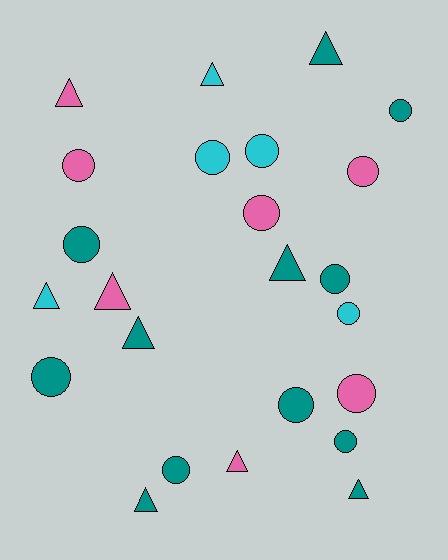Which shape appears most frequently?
Circle, with 14 objects.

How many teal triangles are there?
There are 5 teal triangles.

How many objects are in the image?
There are 24 objects.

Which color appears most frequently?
Teal, with 12 objects.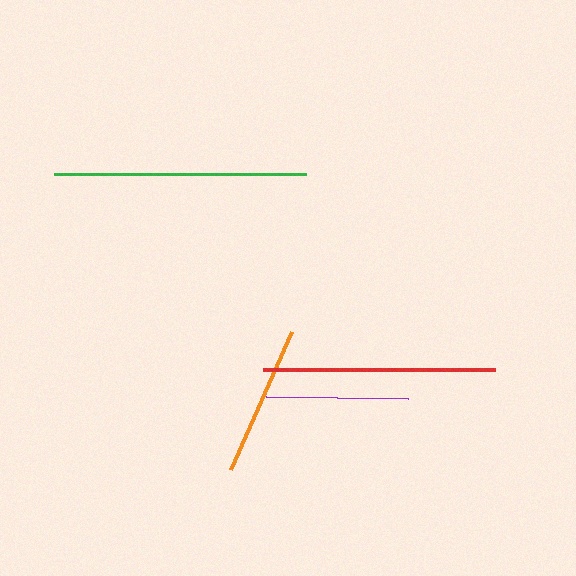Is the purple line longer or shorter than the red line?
The red line is longer than the purple line.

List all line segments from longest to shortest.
From longest to shortest: green, red, orange, purple.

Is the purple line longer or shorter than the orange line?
The orange line is longer than the purple line.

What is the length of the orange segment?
The orange segment is approximately 151 pixels long.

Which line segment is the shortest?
The purple line is the shortest at approximately 142 pixels.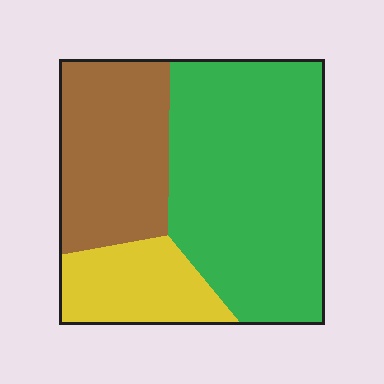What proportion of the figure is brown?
Brown covers roughly 30% of the figure.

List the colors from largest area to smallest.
From largest to smallest: green, brown, yellow.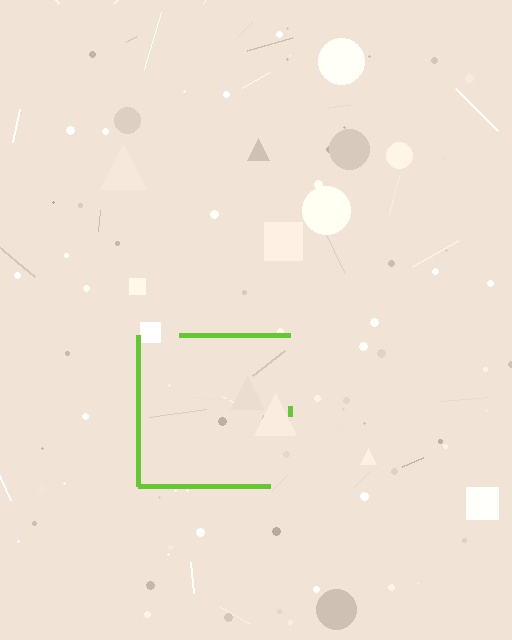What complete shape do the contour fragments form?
The contour fragments form a square.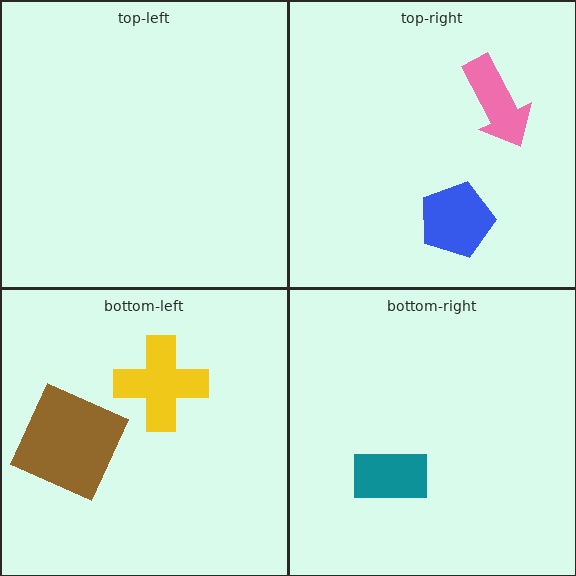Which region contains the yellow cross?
The bottom-left region.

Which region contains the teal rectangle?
The bottom-right region.